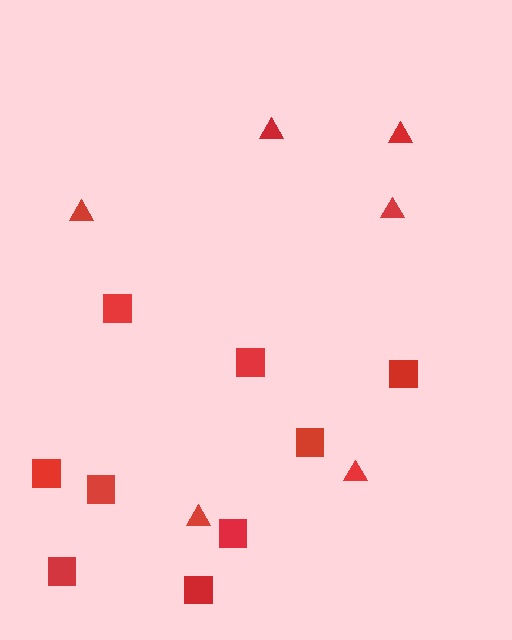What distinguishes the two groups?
There are 2 groups: one group of squares (9) and one group of triangles (6).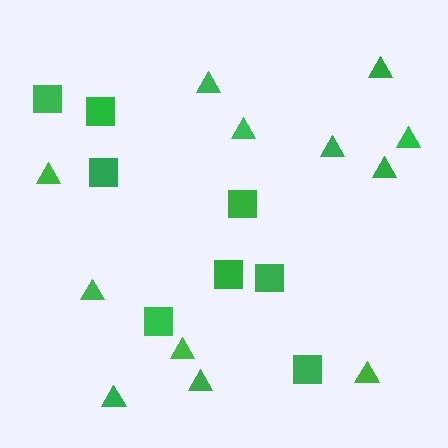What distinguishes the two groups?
There are 2 groups: one group of triangles (12) and one group of squares (8).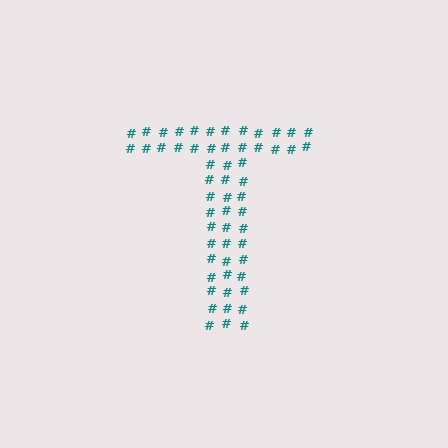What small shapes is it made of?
It is made of small hash symbols.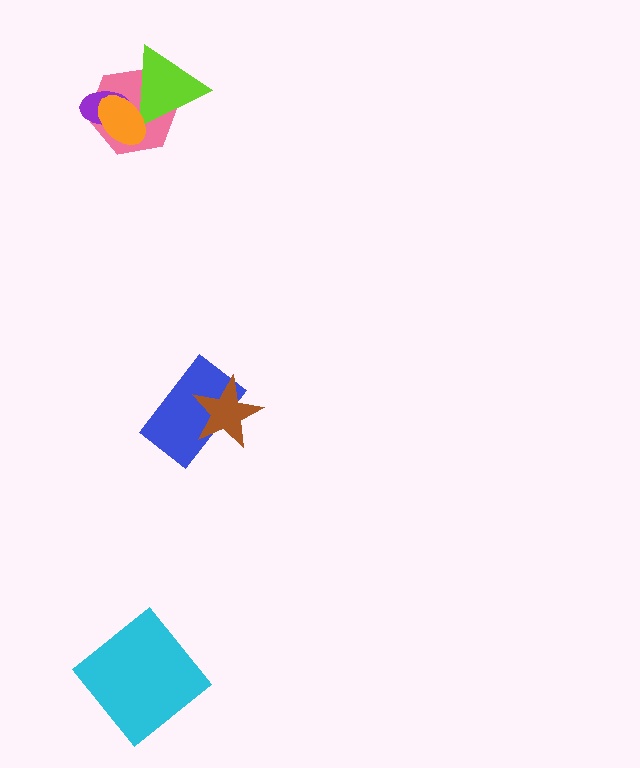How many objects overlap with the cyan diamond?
0 objects overlap with the cyan diamond.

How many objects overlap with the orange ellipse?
3 objects overlap with the orange ellipse.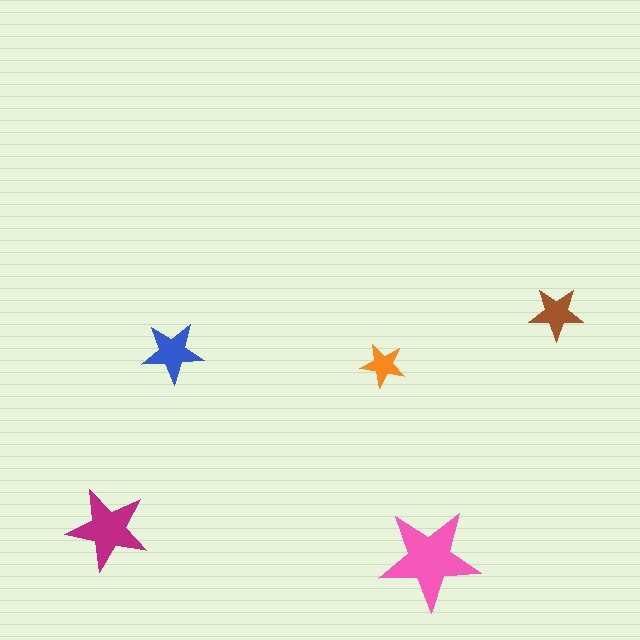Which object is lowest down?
The pink star is bottommost.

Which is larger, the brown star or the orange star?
The brown one.